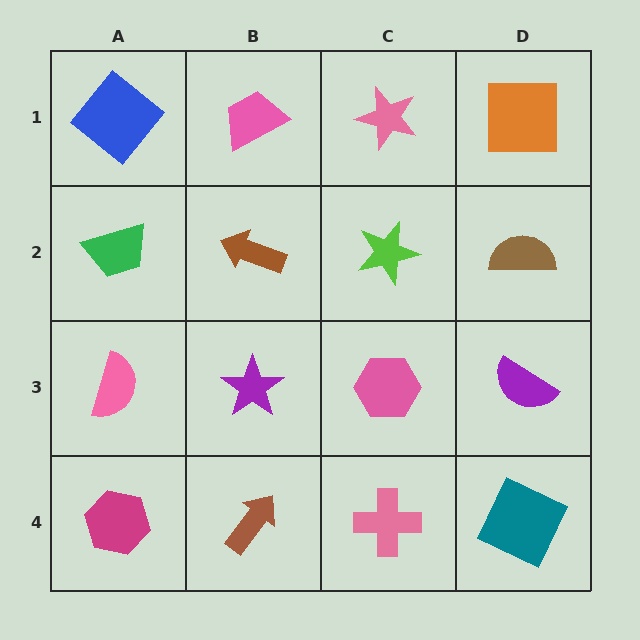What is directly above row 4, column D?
A purple semicircle.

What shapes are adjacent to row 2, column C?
A pink star (row 1, column C), a pink hexagon (row 3, column C), a brown arrow (row 2, column B), a brown semicircle (row 2, column D).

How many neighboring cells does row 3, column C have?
4.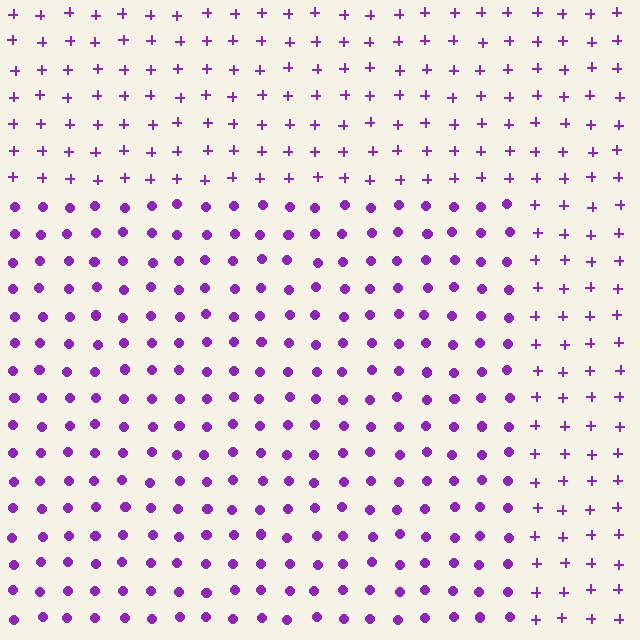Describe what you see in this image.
The image is filled with small purple elements arranged in a uniform grid. A rectangle-shaped region contains circles, while the surrounding area contains plus signs. The boundary is defined purely by the change in element shape.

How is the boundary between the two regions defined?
The boundary is defined by a change in element shape: circles inside vs. plus signs outside. All elements share the same color and spacing.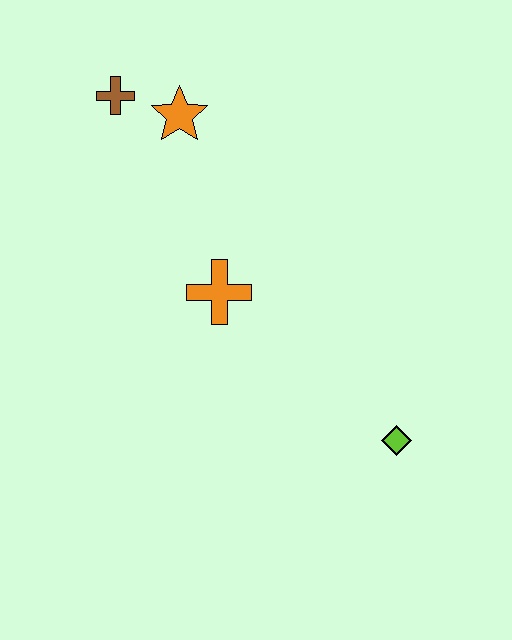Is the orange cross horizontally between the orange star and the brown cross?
No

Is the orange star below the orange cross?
No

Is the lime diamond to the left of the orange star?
No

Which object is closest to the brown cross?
The orange star is closest to the brown cross.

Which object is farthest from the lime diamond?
The brown cross is farthest from the lime diamond.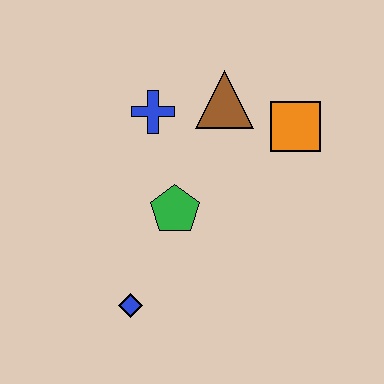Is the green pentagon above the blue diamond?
Yes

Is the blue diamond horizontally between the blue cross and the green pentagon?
No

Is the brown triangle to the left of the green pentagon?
No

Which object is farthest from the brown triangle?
The blue diamond is farthest from the brown triangle.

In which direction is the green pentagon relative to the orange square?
The green pentagon is to the left of the orange square.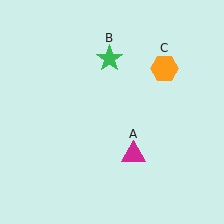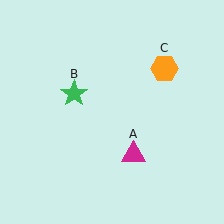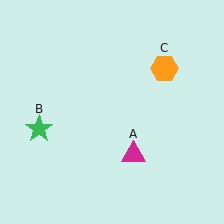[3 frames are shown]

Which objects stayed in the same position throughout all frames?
Magenta triangle (object A) and orange hexagon (object C) remained stationary.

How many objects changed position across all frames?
1 object changed position: green star (object B).